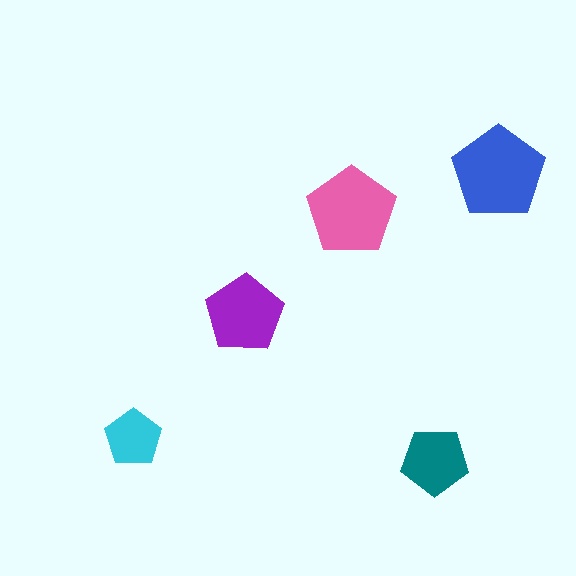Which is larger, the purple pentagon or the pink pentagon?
The pink one.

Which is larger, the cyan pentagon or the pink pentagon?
The pink one.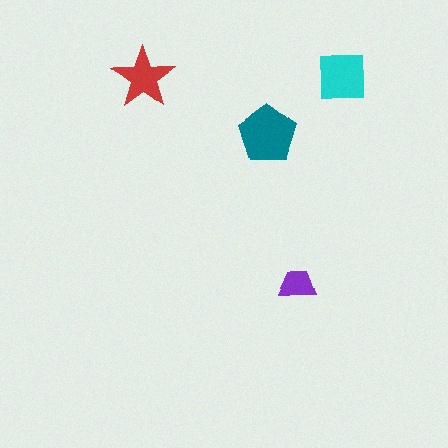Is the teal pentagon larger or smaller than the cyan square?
Larger.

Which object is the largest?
The teal pentagon.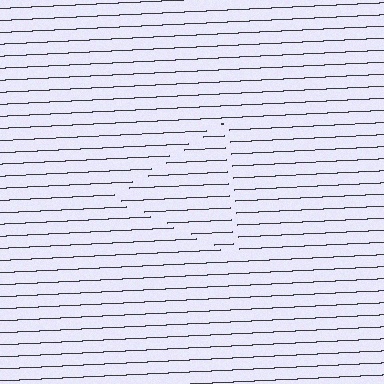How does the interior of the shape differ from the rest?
The interior of the shape contains the same grating, shifted by half a period — the contour is defined by the phase discontinuity where line-ends from the inner and outer gratings abut.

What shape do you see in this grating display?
An illusory triangle. The interior of the shape contains the same grating, shifted by half a period — the contour is defined by the phase discontinuity where line-ends from the inner and outer gratings abut.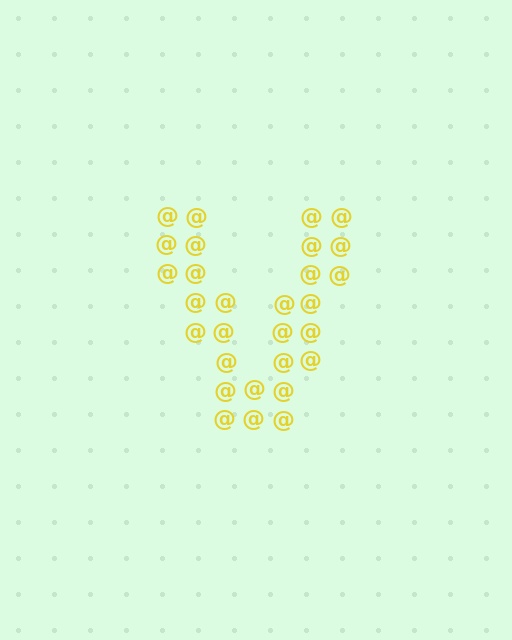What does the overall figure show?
The overall figure shows the letter V.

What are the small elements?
The small elements are at signs.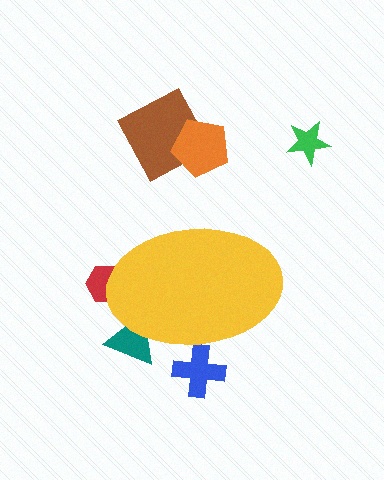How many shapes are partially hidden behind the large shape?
3 shapes are partially hidden.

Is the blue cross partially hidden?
Yes, the blue cross is partially hidden behind the yellow ellipse.